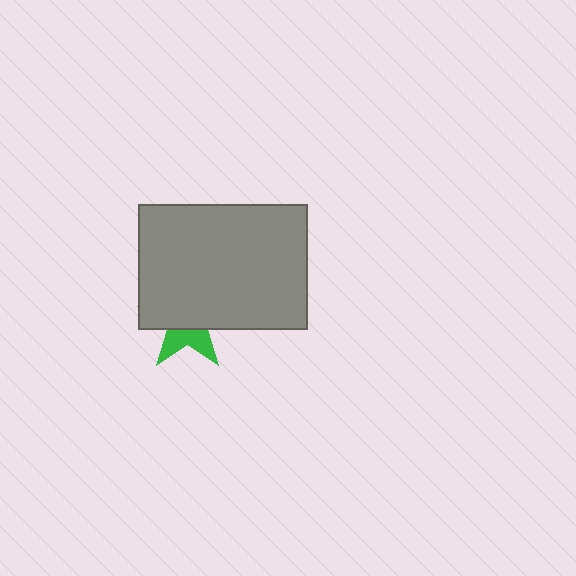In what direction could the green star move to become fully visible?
The green star could move down. That would shift it out from behind the gray rectangle entirely.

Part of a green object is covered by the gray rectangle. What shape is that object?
It is a star.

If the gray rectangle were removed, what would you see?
You would see the complete green star.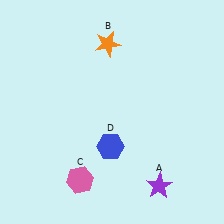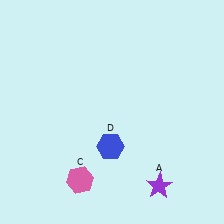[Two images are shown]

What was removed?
The orange star (B) was removed in Image 2.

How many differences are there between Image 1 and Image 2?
There is 1 difference between the two images.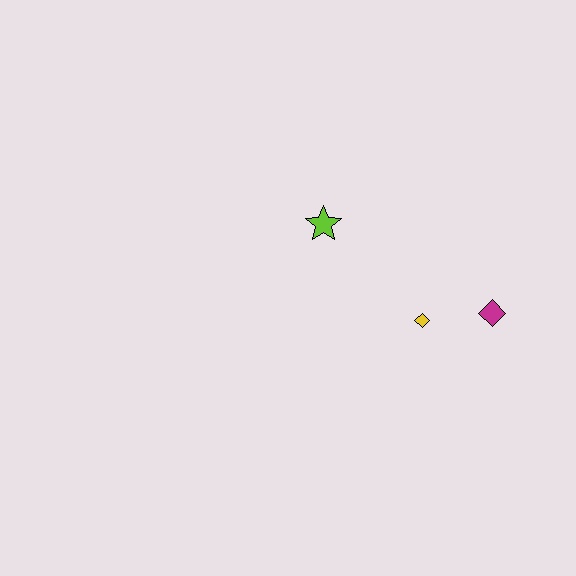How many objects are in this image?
There are 3 objects.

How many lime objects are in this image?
There is 1 lime object.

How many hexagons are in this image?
There are no hexagons.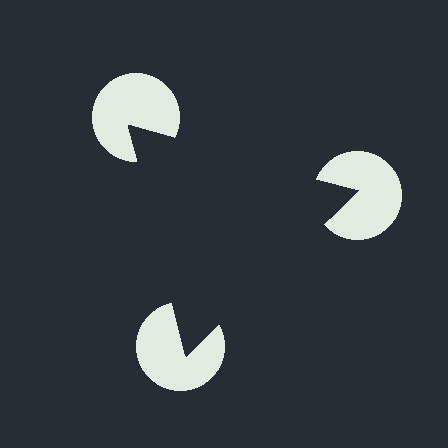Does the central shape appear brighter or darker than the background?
It typically appears slightly darker than the background, even though no actual brightness change is drawn.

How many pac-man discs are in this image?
There are 3 — one at each vertex of the illusory triangle.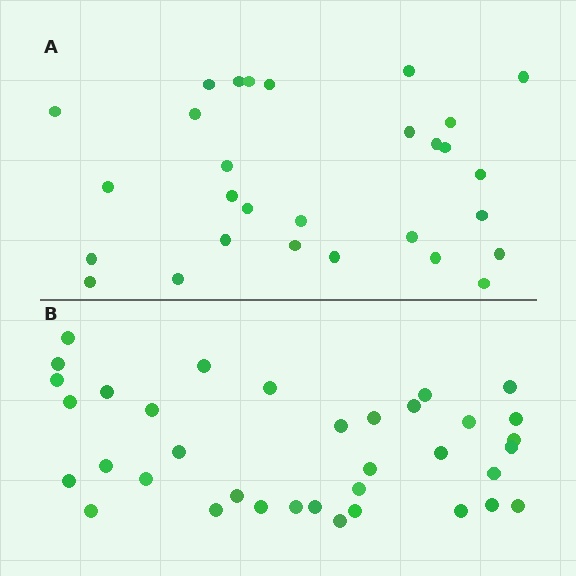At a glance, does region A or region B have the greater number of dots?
Region B (the bottom region) has more dots.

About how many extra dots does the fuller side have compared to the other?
Region B has roughly 8 or so more dots than region A.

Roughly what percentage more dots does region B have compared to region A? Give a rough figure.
About 25% more.